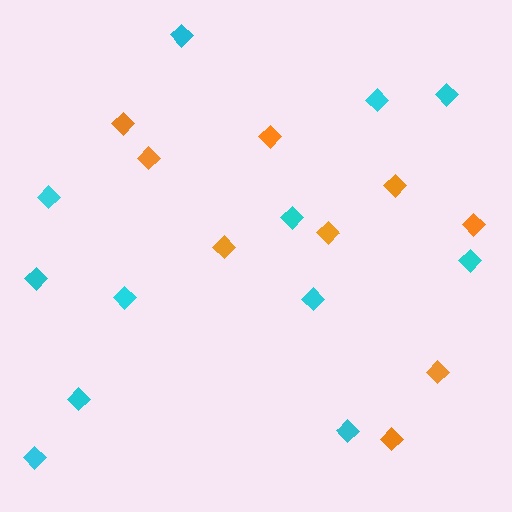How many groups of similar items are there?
There are 2 groups: one group of cyan diamonds (12) and one group of orange diamonds (9).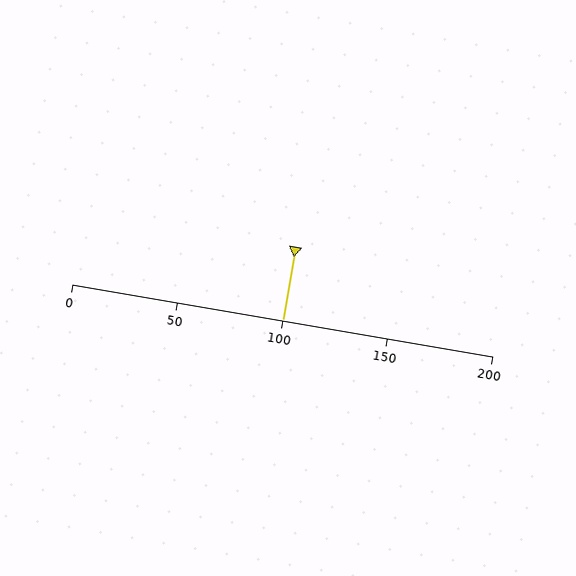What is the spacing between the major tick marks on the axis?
The major ticks are spaced 50 apart.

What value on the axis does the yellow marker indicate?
The marker indicates approximately 100.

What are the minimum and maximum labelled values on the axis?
The axis runs from 0 to 200.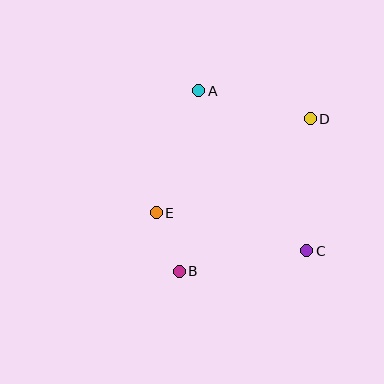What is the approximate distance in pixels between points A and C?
The distance between A and C is approximately 193 pixels.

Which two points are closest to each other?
Points B and E are closest to each other.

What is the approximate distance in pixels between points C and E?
The distance between C and E is approximately 156 pixels.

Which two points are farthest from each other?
Points B and D are farthest from each other.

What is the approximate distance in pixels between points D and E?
The distance between D and E is approximately 180 pixels.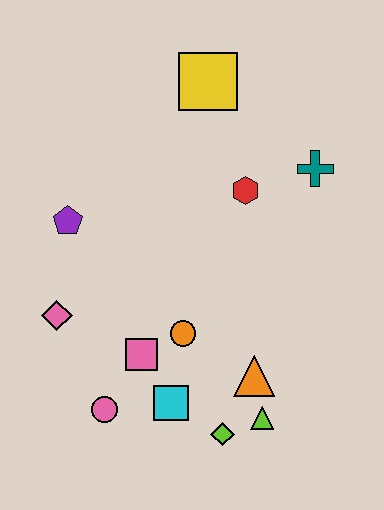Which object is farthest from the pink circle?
The yellow square is farthest from the pink circle.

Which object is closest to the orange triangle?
The lime triangle is closest to the orange triangle.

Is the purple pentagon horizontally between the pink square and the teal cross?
No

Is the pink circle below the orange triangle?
Yes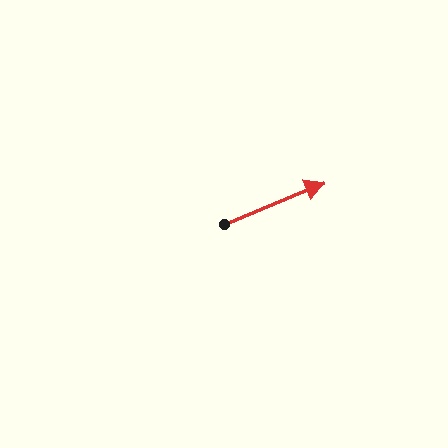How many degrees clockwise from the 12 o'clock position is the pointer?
Approximately 68 degrees.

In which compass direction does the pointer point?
East.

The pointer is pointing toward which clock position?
Roughly 2 o'clock.